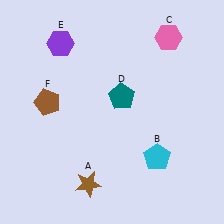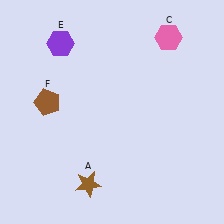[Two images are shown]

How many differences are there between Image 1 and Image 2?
There are 2 differences between the two images.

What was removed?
The cyan pentagon (B), the teal pentagon (D) were removed in Image 2.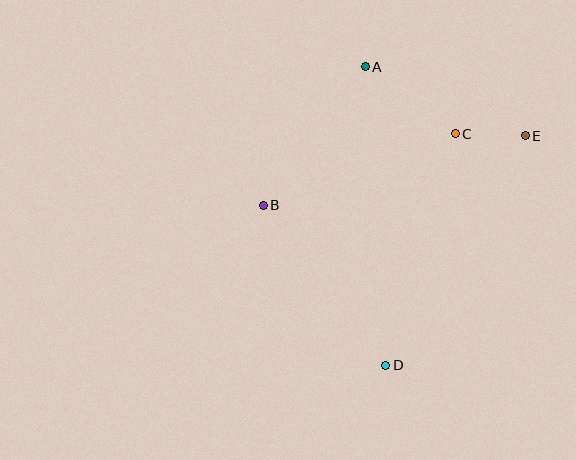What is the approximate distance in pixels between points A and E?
The distance between A and E is approximately 174 pixels.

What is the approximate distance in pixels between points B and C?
The distance between B and C is approximately 205 pixels.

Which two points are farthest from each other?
Points A and D are farthest from each other.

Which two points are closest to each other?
Points C and E are closest to each other.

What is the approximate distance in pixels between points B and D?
The distance between B and D is approximately 202 pixels.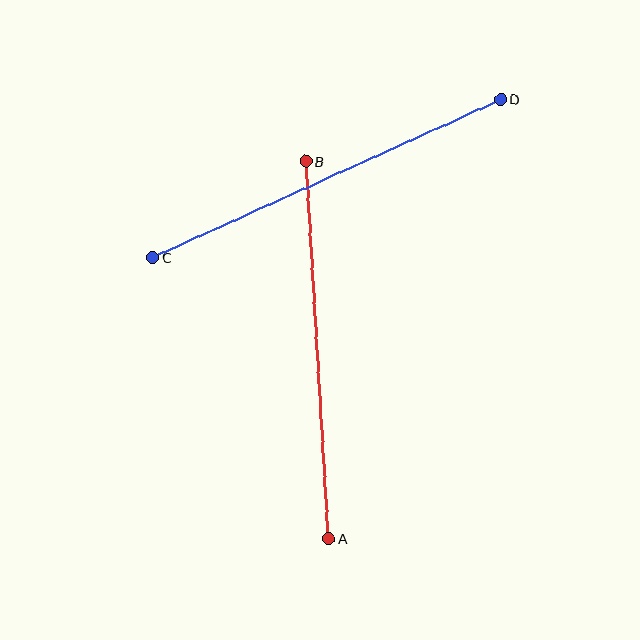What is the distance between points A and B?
The distance is approximately 378 pixels.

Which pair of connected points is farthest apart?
Points C and D are farthest apart.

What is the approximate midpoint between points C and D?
The midpoint is at approximately (327, 178) pixels.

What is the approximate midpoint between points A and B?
The midpoint is at approximately (317, 350) pixels.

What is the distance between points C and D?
The distance is approximately 383 pixels.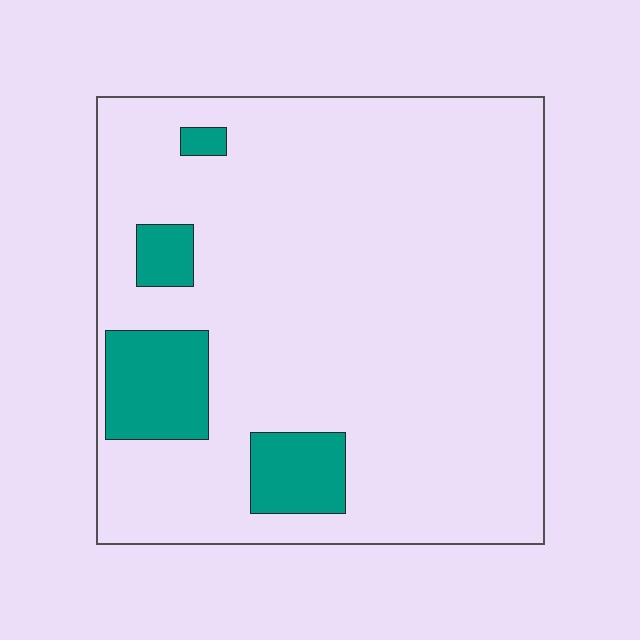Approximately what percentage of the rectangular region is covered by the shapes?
Approximately 10%.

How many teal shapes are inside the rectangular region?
4.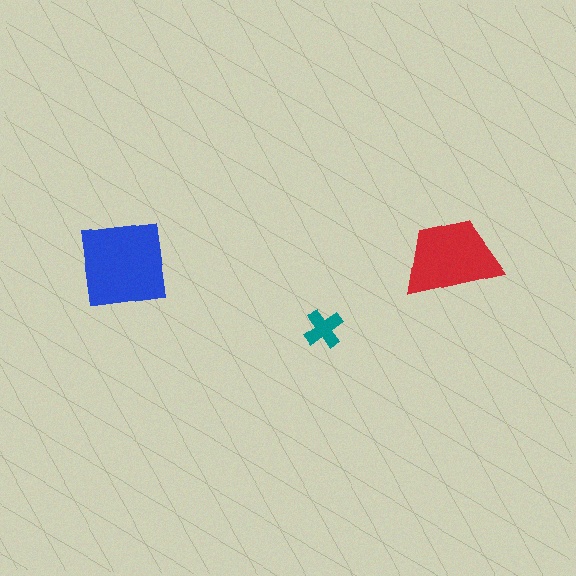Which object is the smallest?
The teal cross.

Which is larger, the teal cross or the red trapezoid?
The red trapezoid.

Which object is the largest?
The blue square.